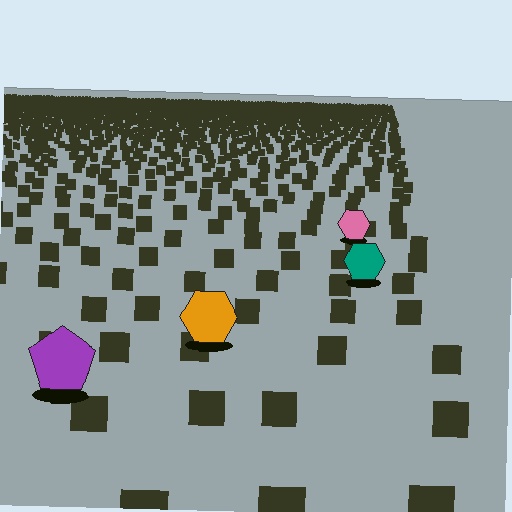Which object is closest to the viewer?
The purple pentagon is closest. The texture marks near it are larger and more spread out.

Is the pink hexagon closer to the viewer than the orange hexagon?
No. The orange hexagon is closer — you can tell from the texture gradient: the ground texture is coarser near it.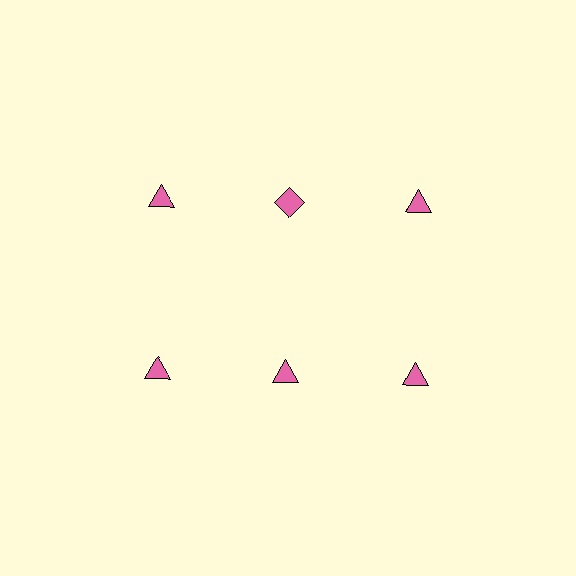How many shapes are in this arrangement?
There are 6 shapes arranged in a grid pattern.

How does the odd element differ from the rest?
It has a different shape: diamond instead of triangle.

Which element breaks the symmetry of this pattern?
The pink diamond in the top row, second from left column breaks the symmetry. All other shapes are pink triangles.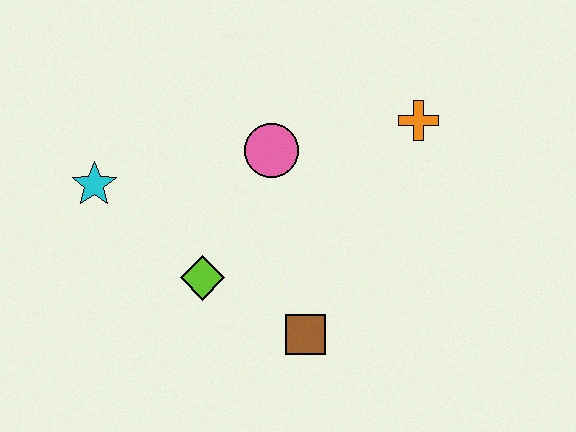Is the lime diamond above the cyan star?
No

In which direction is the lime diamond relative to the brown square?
The lime diamond is to the left of the brown square.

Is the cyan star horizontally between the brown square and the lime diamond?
No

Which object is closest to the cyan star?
The lime diamond is closest to the cyan star.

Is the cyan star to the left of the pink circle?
Yes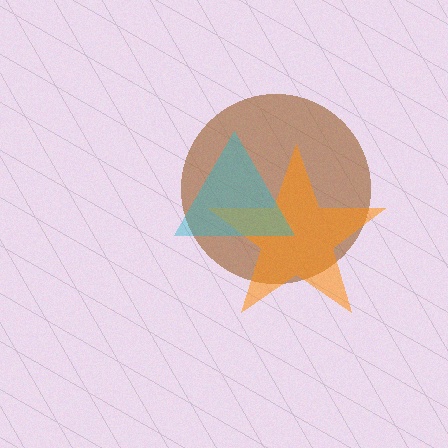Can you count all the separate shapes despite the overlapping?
Yes, there are 3 separate shapes.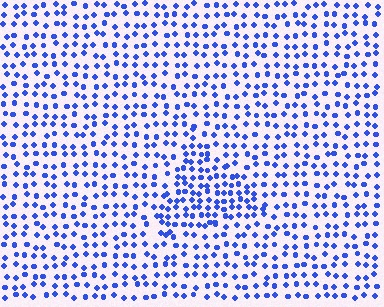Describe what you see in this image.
The image contains small blue elements arranged at two different densities. A triangle-shaped region is visible where the elements are more densely packed than the surrounding area.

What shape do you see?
I see a triangle.